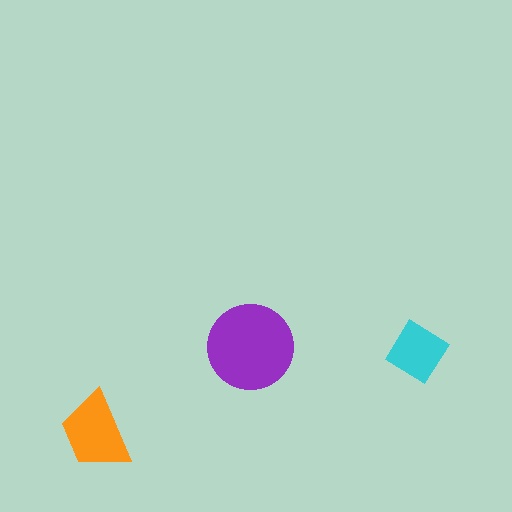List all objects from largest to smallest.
The purple circle, the orange trapezoid, the cyan diamond.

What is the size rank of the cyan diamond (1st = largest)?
3rd.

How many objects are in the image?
There are 3 objects in the image.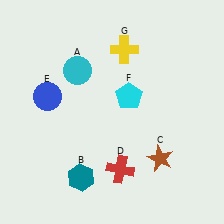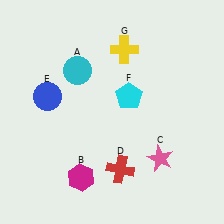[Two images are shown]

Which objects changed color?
B changed from teal to magenta. C changed from brown to pink.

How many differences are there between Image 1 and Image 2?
There are 2 differences between the two images.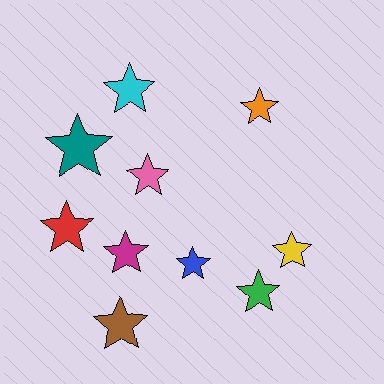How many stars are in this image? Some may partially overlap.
There are 10 stars.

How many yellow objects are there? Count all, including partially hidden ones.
There is 1 yellow object.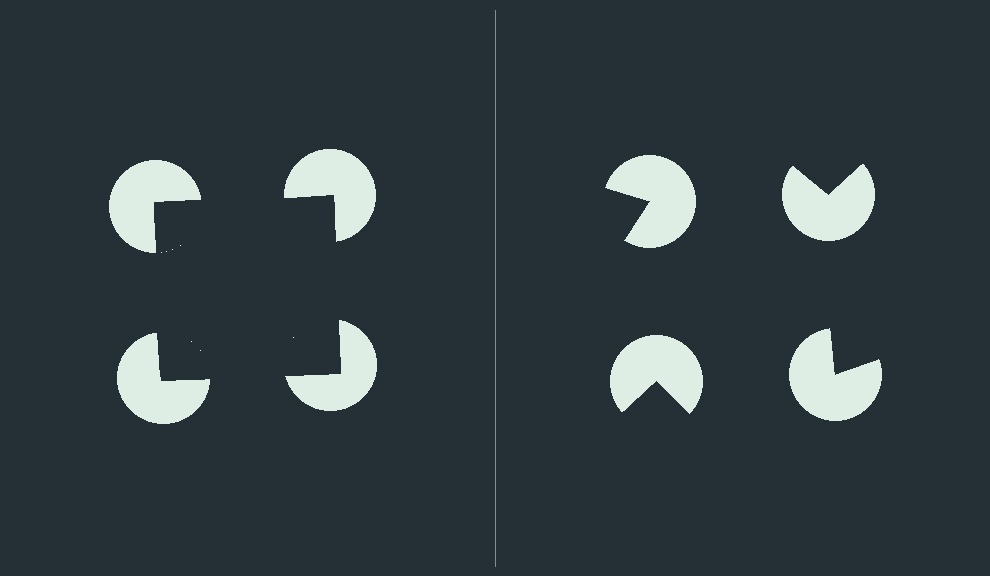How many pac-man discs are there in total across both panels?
8 — 4 on each side.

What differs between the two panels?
The pac-man discs are positioned identically on both sides; only the wedge orientations differ. On the left they align to a square; on the right they are misaligned.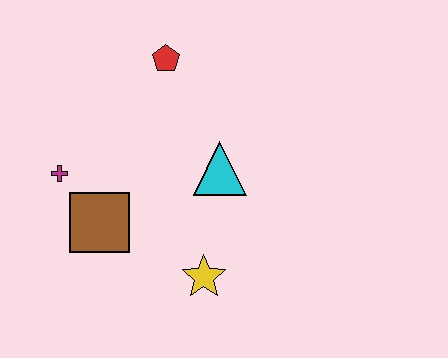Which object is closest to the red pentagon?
The cyan triangle is closest to the red pentagon.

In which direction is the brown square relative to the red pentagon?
The brown square is below the red pentagon.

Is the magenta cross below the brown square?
No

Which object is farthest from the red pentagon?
The yellow star is farthest from the red pentagon.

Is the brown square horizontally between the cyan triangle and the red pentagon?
No